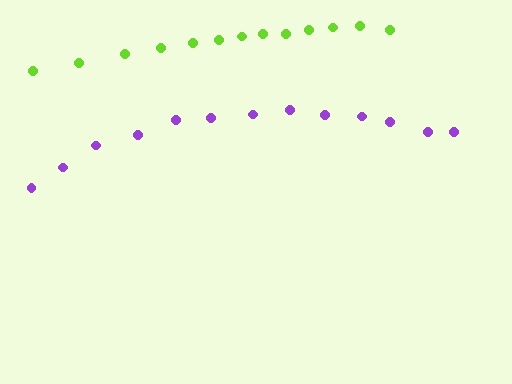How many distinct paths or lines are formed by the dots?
There are 2 distinct paths.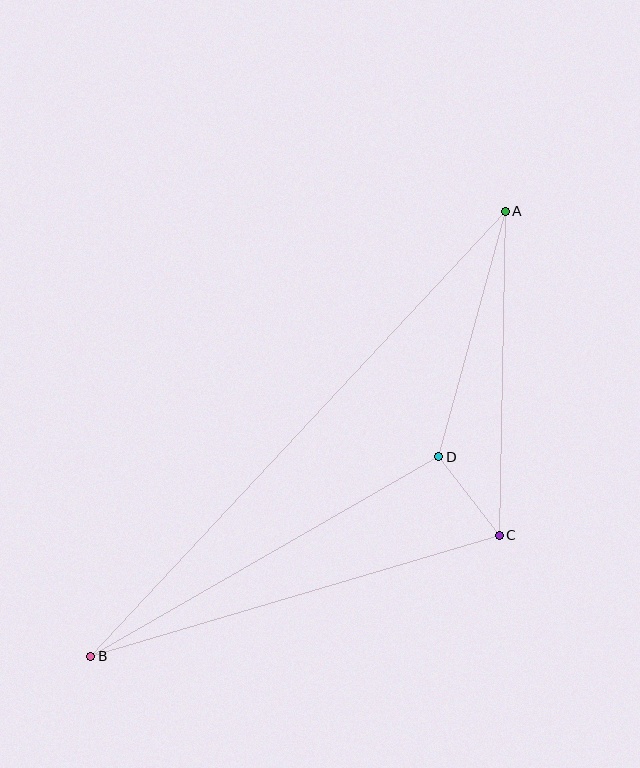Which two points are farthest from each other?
Points A and B are farthest from each other.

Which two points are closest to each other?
Points C and D are closest to each other.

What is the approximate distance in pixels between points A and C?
The distance between A and C is approximately 324 pixels.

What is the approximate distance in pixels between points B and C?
The distance between B and C is approximately 426 pixels.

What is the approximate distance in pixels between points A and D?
The distance between A and D is approximately 255 pixels.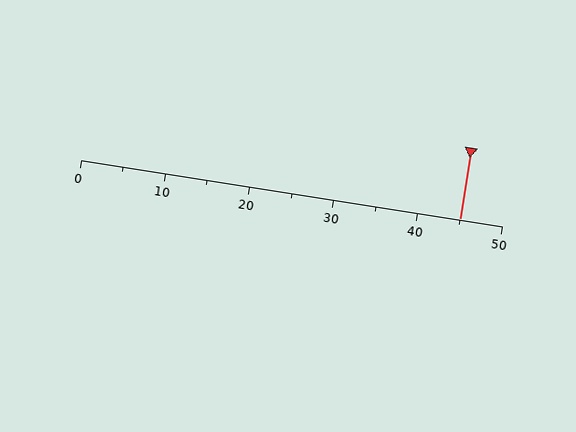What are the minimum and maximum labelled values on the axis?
The axis runs from 0 to 50.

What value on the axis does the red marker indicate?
The marker indicates approximately 45.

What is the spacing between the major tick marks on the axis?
The major ticks are spaced 10 apart.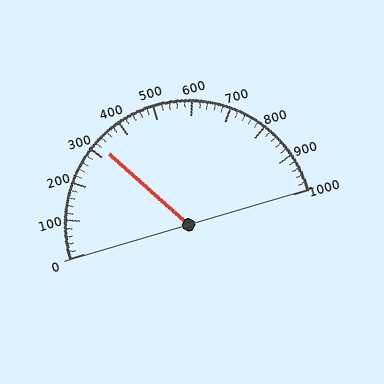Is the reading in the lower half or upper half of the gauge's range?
The reading is in the lower half of the range (0 to 1000).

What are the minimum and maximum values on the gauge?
The gauge ranges from 0 to 1000.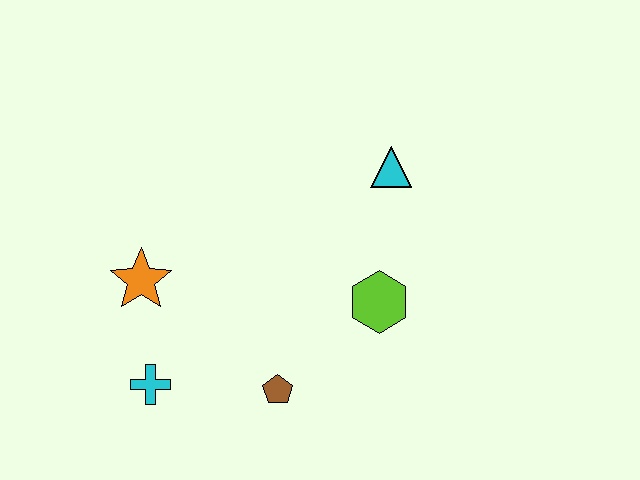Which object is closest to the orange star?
The cyan cross is closest to the orange star.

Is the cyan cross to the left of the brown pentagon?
Yes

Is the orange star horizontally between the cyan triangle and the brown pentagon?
No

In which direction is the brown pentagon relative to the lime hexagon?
The brown pentagon is to the left of the lime hexagon.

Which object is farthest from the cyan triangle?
The cyan cross is farthest from the cyan triangle.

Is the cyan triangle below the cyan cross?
No